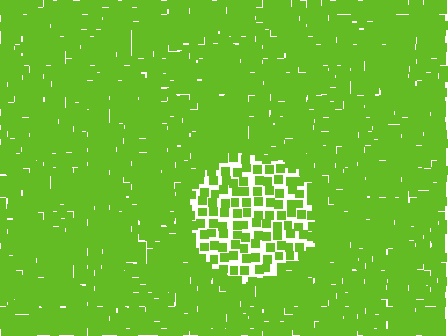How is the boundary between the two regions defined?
The boundary is defined by a change in element density (approximately 2.2x ratio). All elements are the same color, size, and shape.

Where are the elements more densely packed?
The elements are more densely packed outside the circle boundary.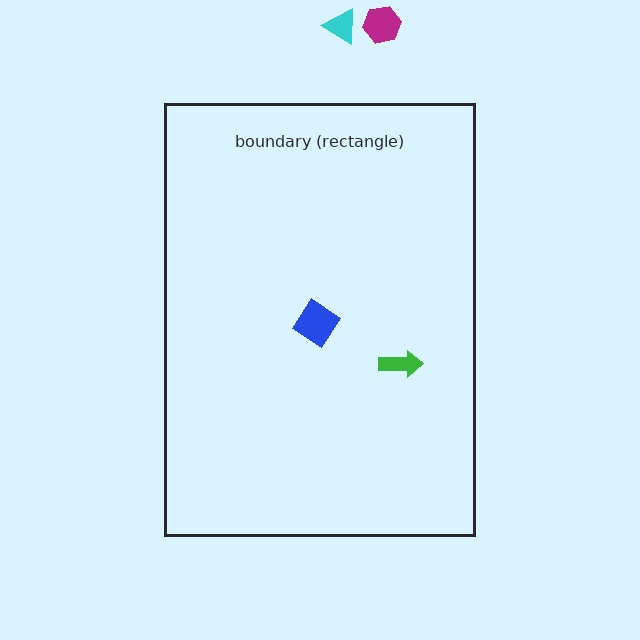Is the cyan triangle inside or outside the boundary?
Outside.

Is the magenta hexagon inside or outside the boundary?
Outside.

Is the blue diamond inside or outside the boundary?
Inside.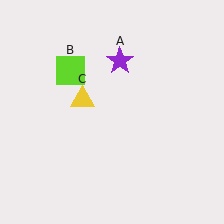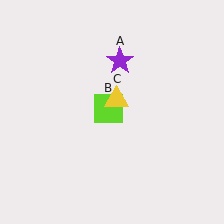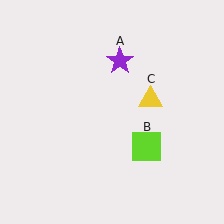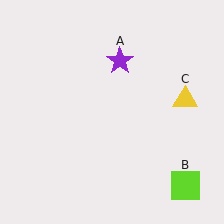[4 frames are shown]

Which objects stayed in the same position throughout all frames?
Purple star (object A) remained stationary.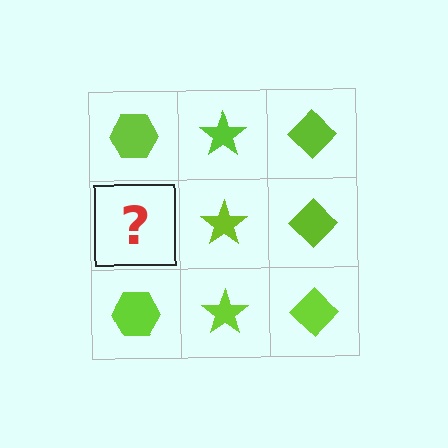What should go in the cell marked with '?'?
The missing cell should contain a lime hexagon.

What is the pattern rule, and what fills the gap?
The rule is that each column has a consistent shape. The gap should be filled with a lime hexagon.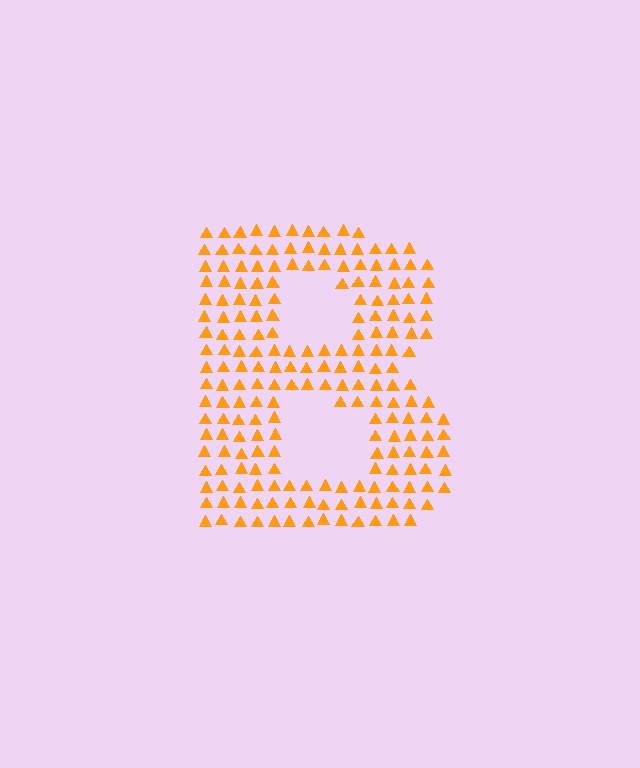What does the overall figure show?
The overall figure shows the letter B.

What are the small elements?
The small elements are triangles.